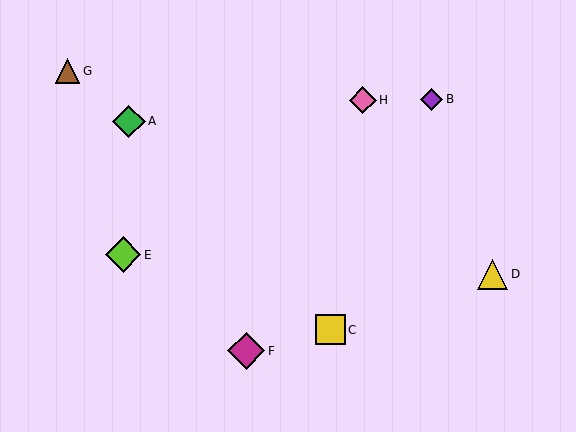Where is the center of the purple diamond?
The center of the purple diamond is at (431, 99).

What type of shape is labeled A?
Shape A is a green diamond.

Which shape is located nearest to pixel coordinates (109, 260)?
The lime diamond (labeled E) at (123, 255) is nearest to that location.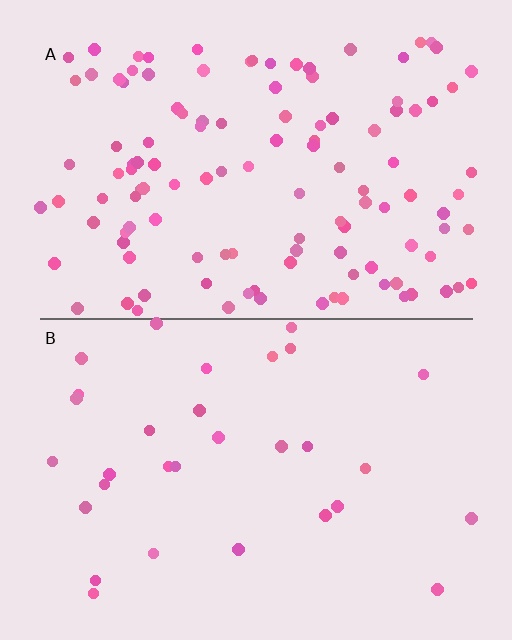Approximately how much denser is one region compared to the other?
Approximately 3.9× — region A over region B.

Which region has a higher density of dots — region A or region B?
A (the top).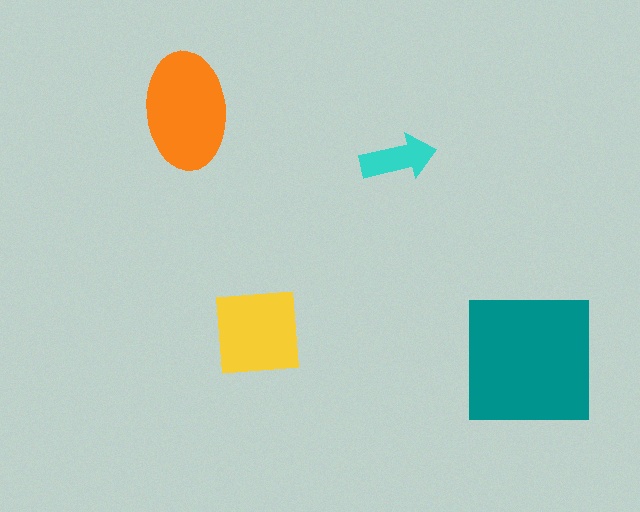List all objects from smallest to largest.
The cyan arrow, the yellow square, the orange ellipse, the teal square.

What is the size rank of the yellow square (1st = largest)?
3rd.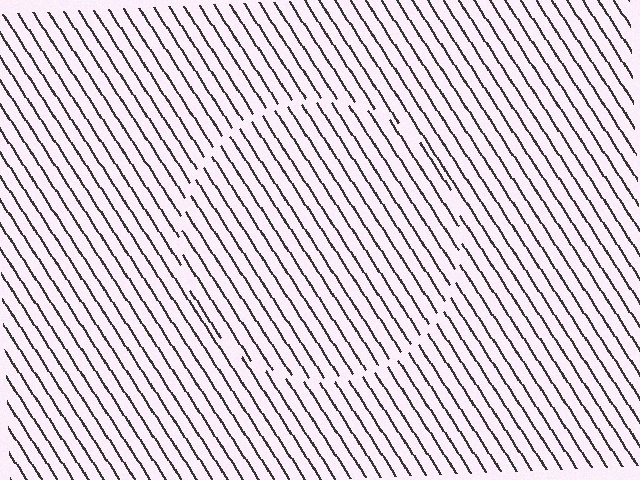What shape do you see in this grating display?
An illusory circle. The interior of the shape contains the same grating, shifted by half a period — the contour is defined by the phase discontinuity where line-ends from the inner and outer gratings abut.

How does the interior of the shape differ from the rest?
The interior of the shape contains the same grating, shifted by half a period — the contour is defined by the phase discontinuity where line-ends from the inner and outer gratings abut.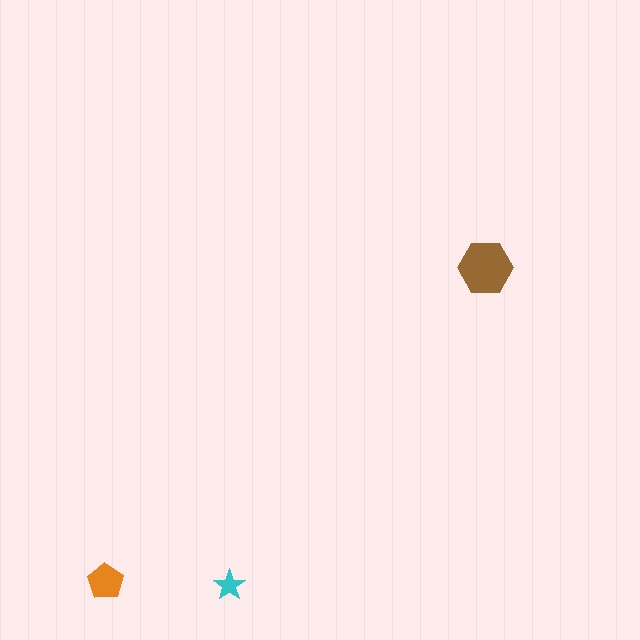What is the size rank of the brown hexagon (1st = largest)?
1st.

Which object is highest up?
The brown hexagon is topmost.